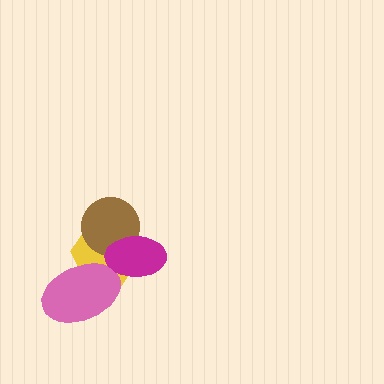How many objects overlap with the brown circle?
2 objects overlap with the brown circle.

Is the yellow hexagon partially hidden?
Yes, it is partially covered by another shape.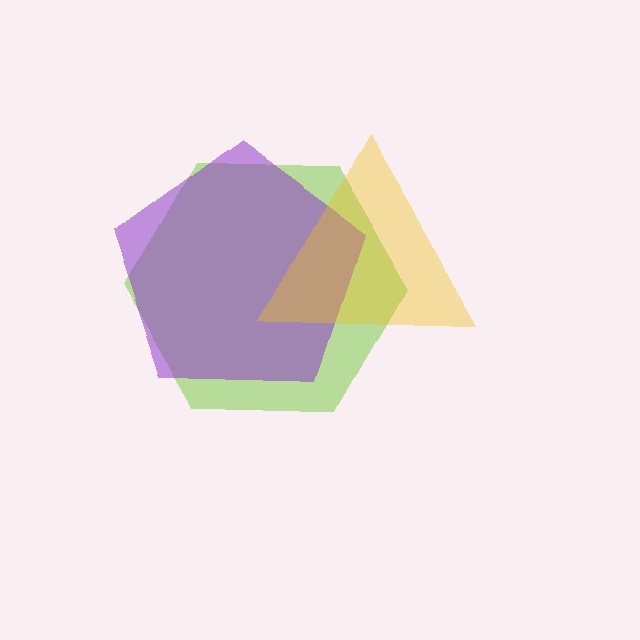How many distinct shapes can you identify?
There are 3 distinct shapes: a lime hexagon, a purple pentagon, a yellow triangle.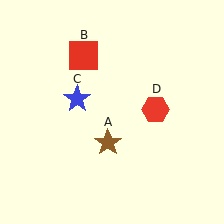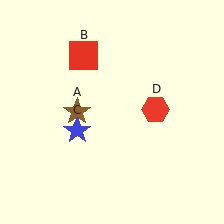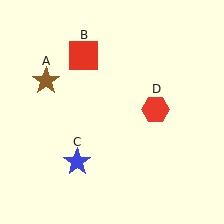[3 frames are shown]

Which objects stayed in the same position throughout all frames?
Red square (object B) and red hexagon (object D) remained stationary.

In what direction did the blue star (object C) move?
The blue star (object C) moved down.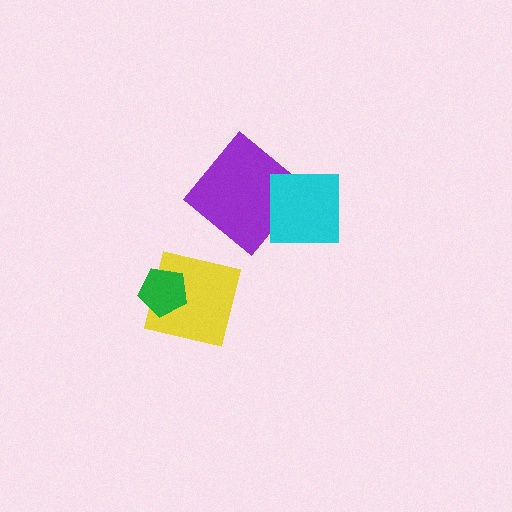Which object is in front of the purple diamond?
The cyan square is in front of the purple diamond.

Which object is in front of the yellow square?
The green pentagon is in front of the yellow square.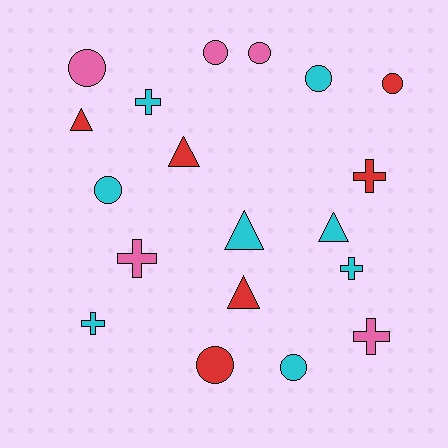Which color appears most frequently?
Cyan, with 8 objects.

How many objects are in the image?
There are 19 objects.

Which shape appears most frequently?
Circle, with 8 objects.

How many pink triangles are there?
There are no pink triangles.